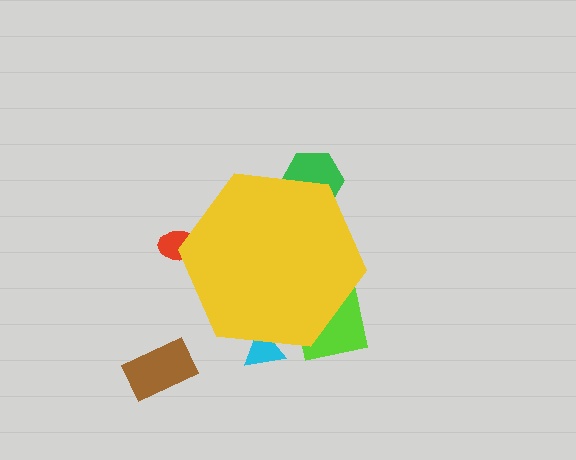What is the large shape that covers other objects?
A yellow hexagon.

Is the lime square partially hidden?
Yes, the lime square is partially hidden behind the yellow hexagon.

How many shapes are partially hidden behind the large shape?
4 shapes are partially hidden.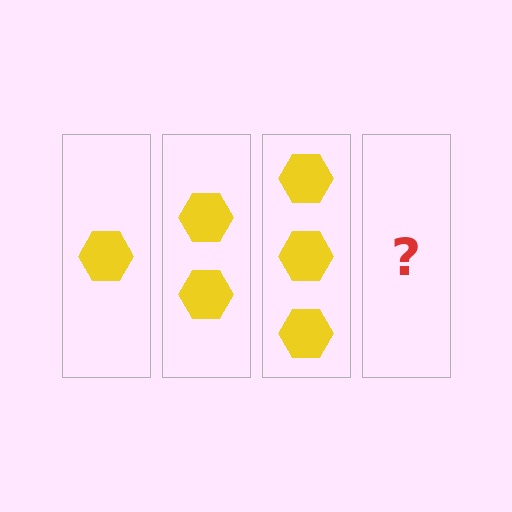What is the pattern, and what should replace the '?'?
The pattern is that each step adds one more hexagon. The '?' should be 4 hexagons.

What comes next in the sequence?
The next element should be 4 hexagons.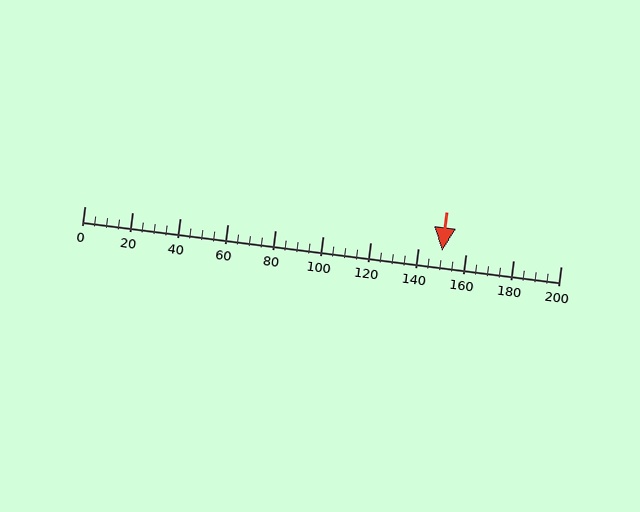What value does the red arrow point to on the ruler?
The red arrow points to approximately 150.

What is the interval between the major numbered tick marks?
The major tick marks are spaced 20 units apart.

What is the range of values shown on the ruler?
The ruler shows values from 0 to 200.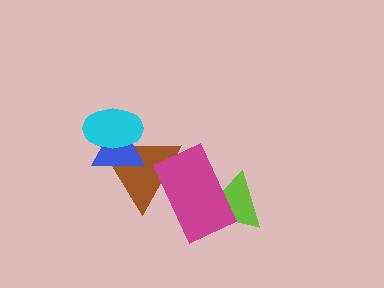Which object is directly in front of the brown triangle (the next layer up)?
The blue triangle is directly in front of the brown triangle.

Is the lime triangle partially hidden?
Yes, it is partially covered by another shape.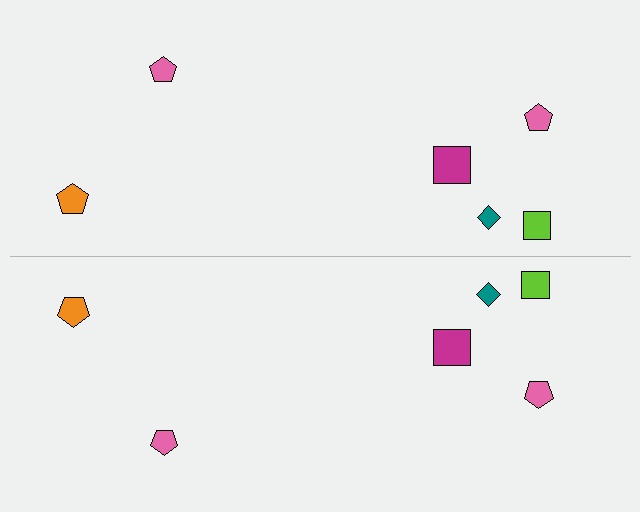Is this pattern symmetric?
Yes, this pattern has bilateral (reflection) symmetry.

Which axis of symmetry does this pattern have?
The pattern has a horizontal axis of symmetry running through the center of the image.